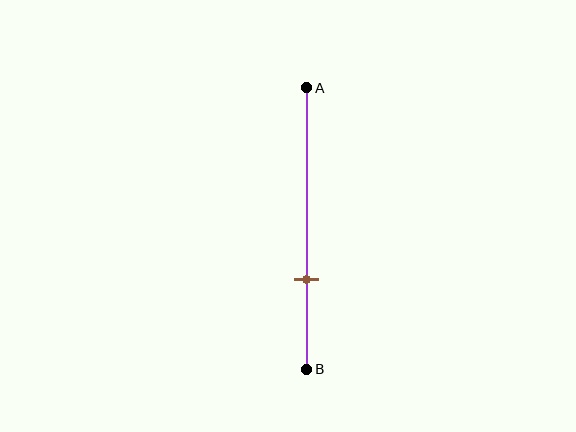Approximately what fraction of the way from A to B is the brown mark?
The brown mark is approximately 70% of the way from A to B.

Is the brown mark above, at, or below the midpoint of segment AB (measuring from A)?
The brown mark is below the midpoint of segment AB.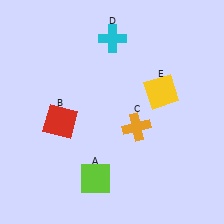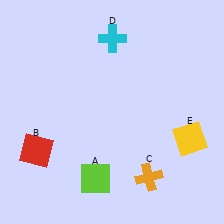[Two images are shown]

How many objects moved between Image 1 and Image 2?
3 objects moved between the two images.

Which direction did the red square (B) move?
The red square (B) moved down.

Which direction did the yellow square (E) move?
The yellow square (E) moved down.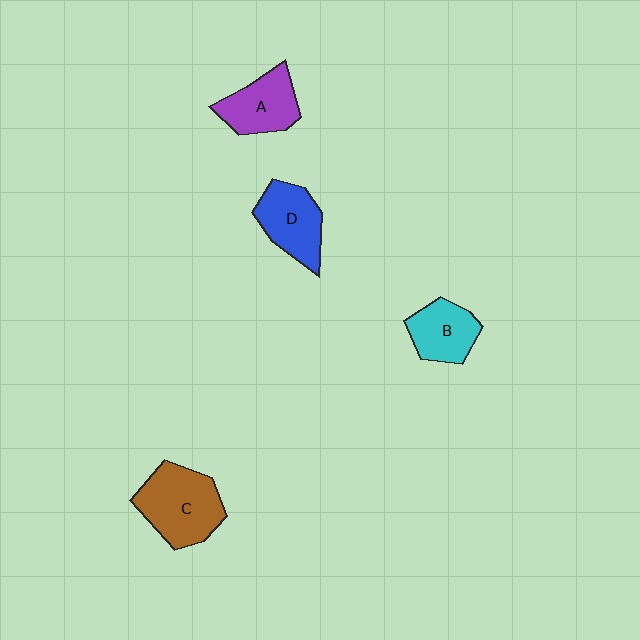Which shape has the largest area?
Shape C (brown).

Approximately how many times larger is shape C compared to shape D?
Approximately 1.3 times.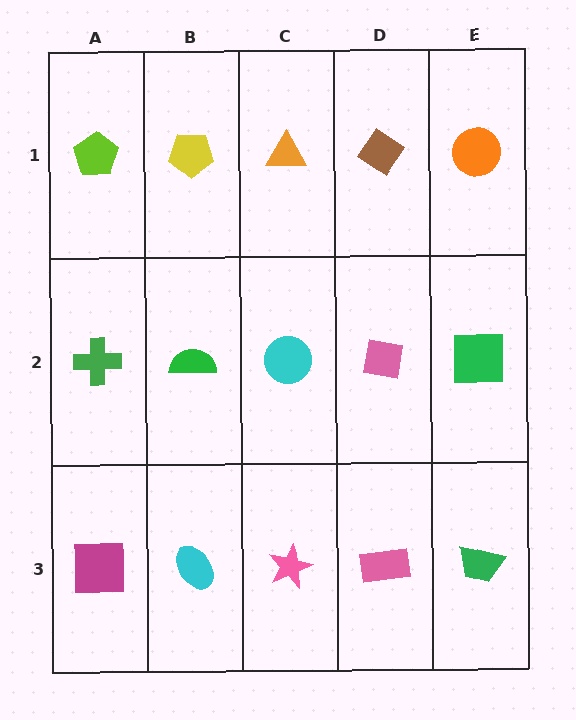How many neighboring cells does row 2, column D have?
4.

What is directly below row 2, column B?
A cyan ellipse.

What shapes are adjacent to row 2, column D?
A brown diamond (row 1, column D), a pink rectangle (row 3, column D), a cyan circle (row 2, column C), a green square (row 2, column E).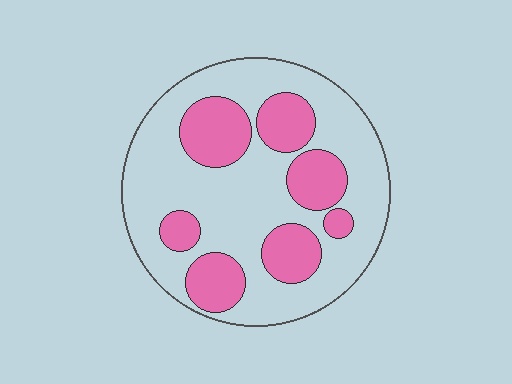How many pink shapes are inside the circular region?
7.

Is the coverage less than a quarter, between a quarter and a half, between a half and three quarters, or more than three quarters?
Between a quarter and a half.